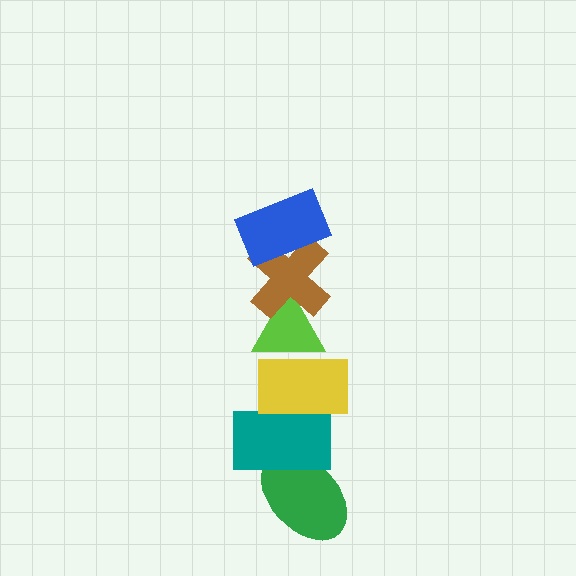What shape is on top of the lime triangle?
The brown cross is on top of the lime triangle.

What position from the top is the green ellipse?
The green ellipse is 6th from the top.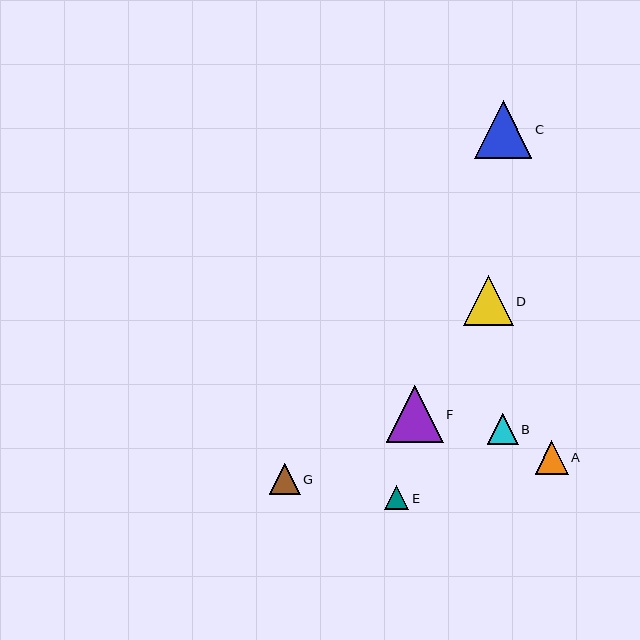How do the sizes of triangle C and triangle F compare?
Triangle C and triangle F are approximately the same size.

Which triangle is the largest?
Triangle C is the largest with a size of approximately 57 pixels.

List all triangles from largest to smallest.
From largest to smallest: C, F, D, A, B, G, E.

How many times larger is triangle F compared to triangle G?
Triangle F is approximately 1.9 times the size of triangle G.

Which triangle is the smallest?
Triangle E is the smallest with a size of approximately 24 pixels.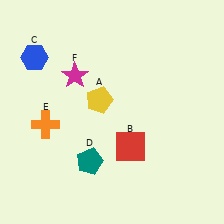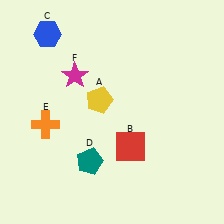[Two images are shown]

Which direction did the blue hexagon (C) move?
The blue hexagon (C) moved up.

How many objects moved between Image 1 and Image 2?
1 object moved between the two images.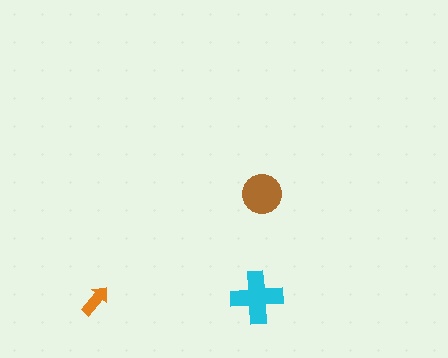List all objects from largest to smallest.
The cyan cross, the brown circle, the orange arrow.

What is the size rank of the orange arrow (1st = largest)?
3rd.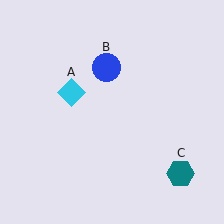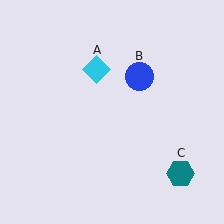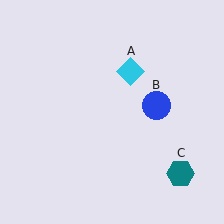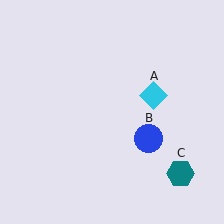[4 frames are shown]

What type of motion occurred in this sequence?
The cyan diamond (object A), blue circle (object B) rotated clockwise around the center of the scene.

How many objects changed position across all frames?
2 objects changed position: cyan diamond (object A), blue circle (object B).